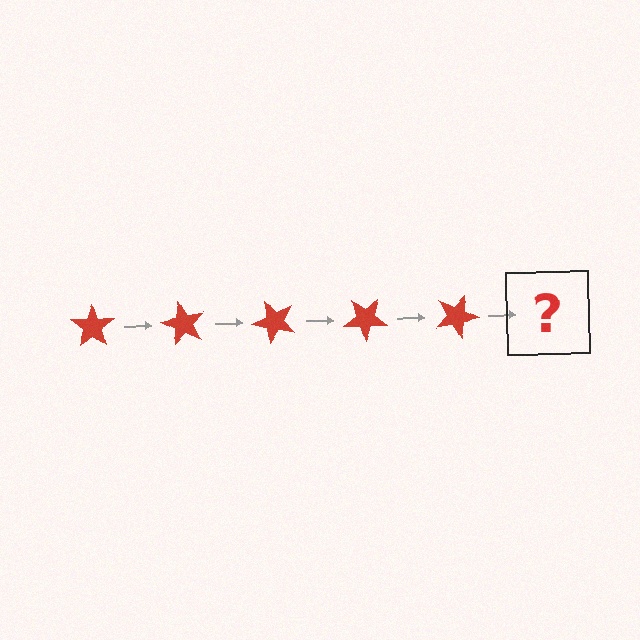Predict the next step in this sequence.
The next step is a red star rotated 300 degrees.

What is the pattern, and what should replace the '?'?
The pattern is that the star rotates 60 degrees each step. The '?' should be a red star rotated 300 degrees.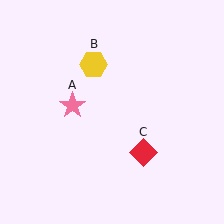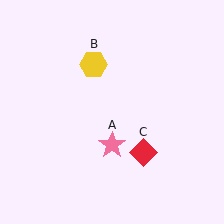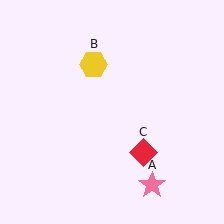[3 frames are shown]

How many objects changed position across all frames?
1 object changed position: pink star (object A).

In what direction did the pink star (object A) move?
The pink star (object A) moved down and to the right.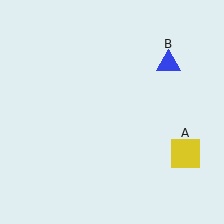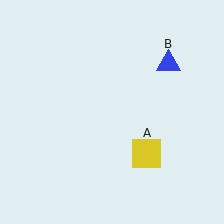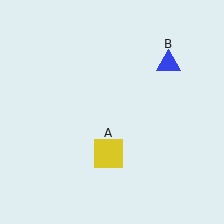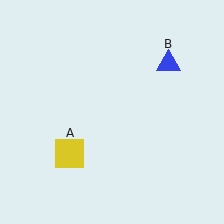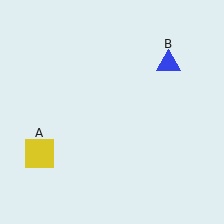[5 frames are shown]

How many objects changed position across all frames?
1 object changed position: yellow square (object A).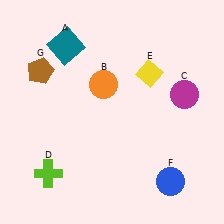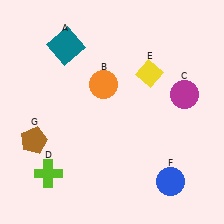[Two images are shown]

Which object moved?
The brown pentagon (G) moved down.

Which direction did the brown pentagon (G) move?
The brown pentagon (G) moved down.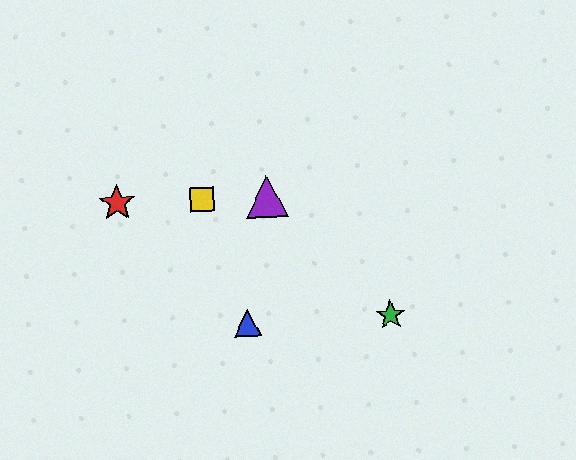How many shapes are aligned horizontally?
3 shapes (the red star, the yellow square, the purple triangle) are aligned horizontally.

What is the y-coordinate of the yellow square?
The yellow square is at y≈199.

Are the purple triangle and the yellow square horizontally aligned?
Yes, both are at y≈196.